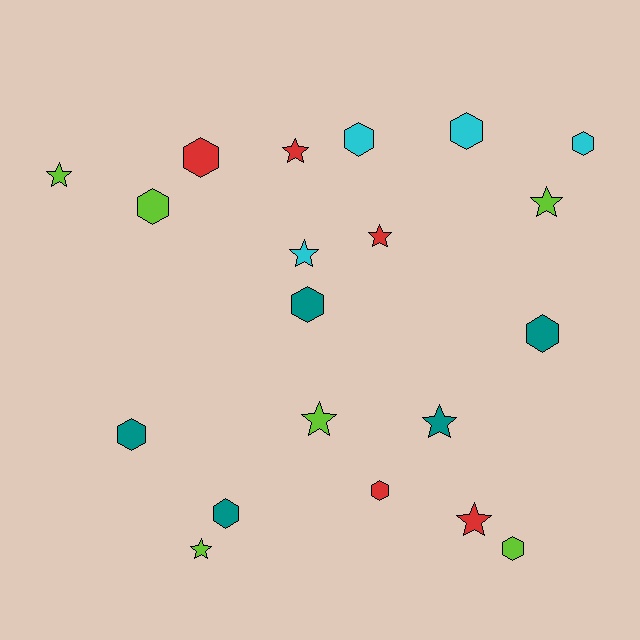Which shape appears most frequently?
Hexagon, with 11 objects.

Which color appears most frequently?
Lime, with 6 objects.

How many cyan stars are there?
There is 1 cyan star.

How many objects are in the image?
There are 20 objects.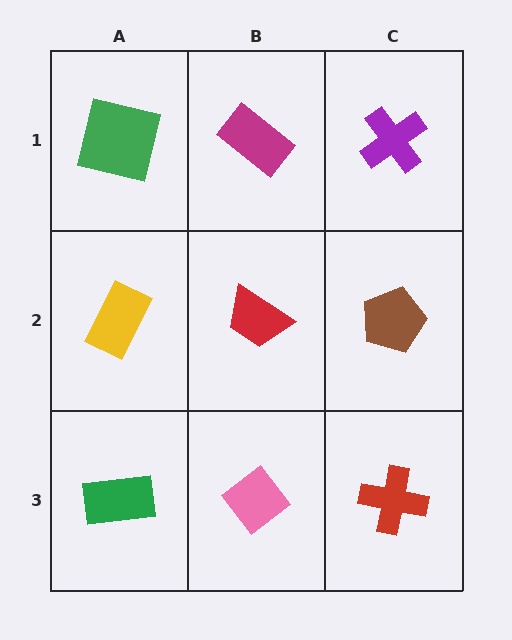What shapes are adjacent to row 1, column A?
A yellow rectangle (row 2, column A), a magenta rectangle (row 1, column B).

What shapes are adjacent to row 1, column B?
A red trapezoid (row 2, column B), a green square (row 1, column A), a purple cross (row 1, column C).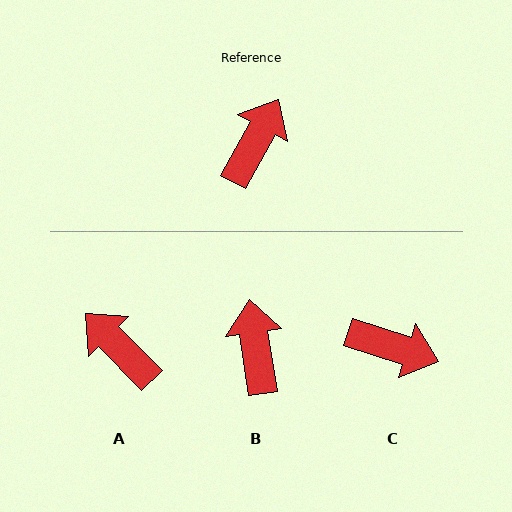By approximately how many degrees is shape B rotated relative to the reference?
Approximately 37 degrees counter-clockwise.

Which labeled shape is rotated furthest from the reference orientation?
C, about 79 degrees away.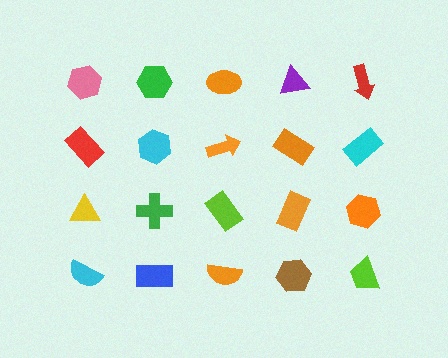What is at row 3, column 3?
A lime rectangle.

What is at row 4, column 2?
A blue rectangle.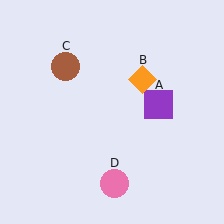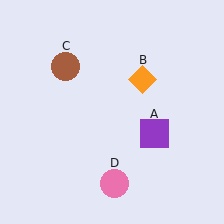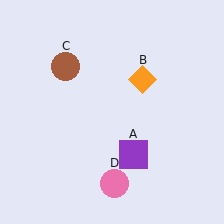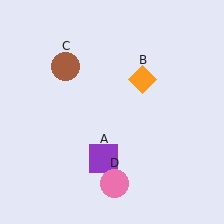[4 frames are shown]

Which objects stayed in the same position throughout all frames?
Orange diamond (object B) and brown circle (object C) and pink circle (object D) remained stationary.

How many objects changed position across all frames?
1 object changed position: purple square (object A).